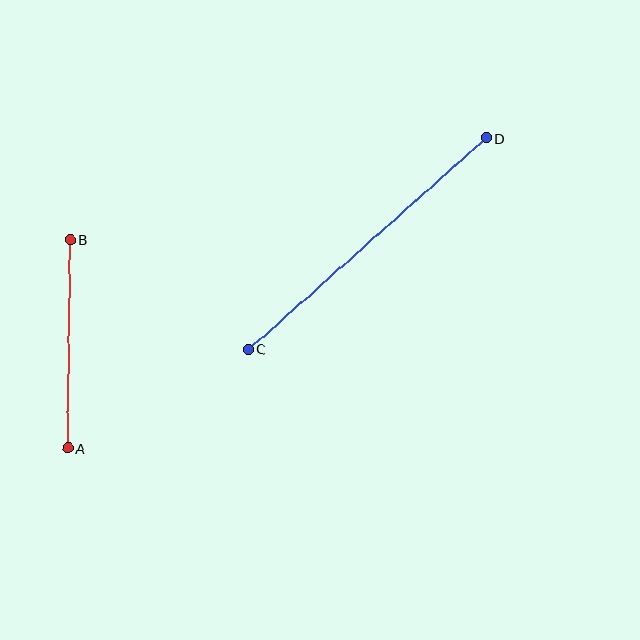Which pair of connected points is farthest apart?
Points C and D are farthest apart.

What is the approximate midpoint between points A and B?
The midpoint is at approximately (69, 344) pixels.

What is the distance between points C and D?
The distance is approximately 318 pixels.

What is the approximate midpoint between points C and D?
The midpoint is at approximately (367, 244) pixels.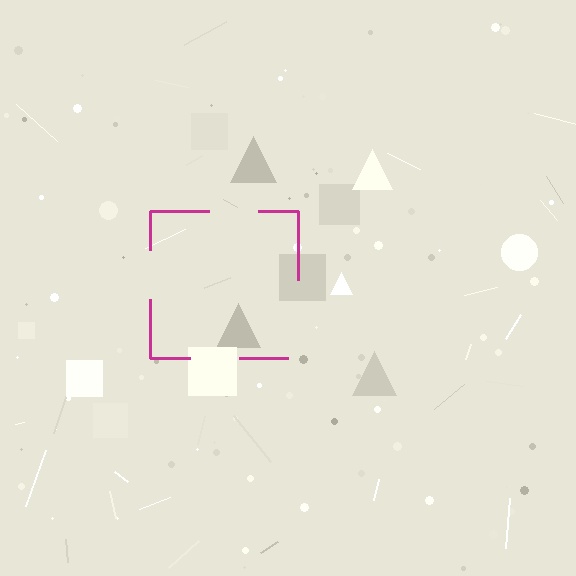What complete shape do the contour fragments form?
The contour fragments form a square.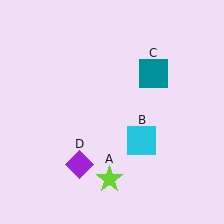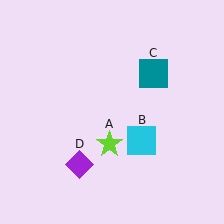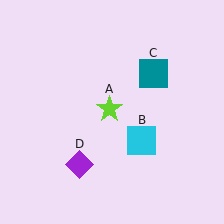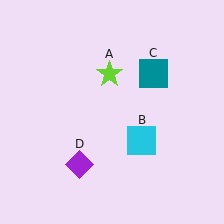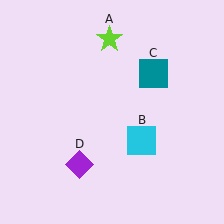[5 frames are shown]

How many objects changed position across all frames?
1 object changed position: lime star (object A).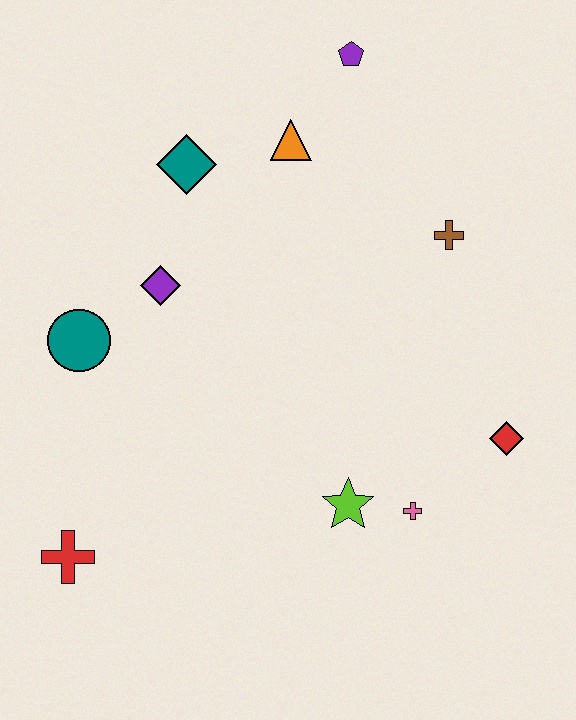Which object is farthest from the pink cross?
The purple pentagon is farthest from the pink cross.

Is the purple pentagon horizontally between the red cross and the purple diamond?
No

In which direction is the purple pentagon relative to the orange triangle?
The purple pentagon is above the orange triangle.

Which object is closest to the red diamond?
The pink cross is closest to the red diamond.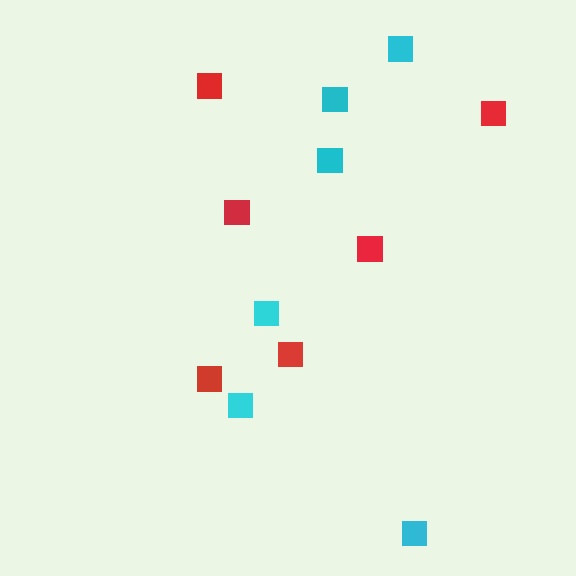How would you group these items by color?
There are 2 groups: one group of red squares (6) and one group of cyan squares (6).